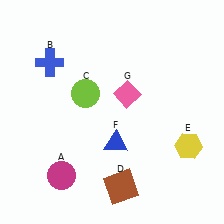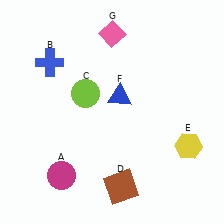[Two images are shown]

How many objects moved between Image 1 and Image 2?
2 objects moved between the two images.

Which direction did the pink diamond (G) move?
The pink diamond (G) moved up.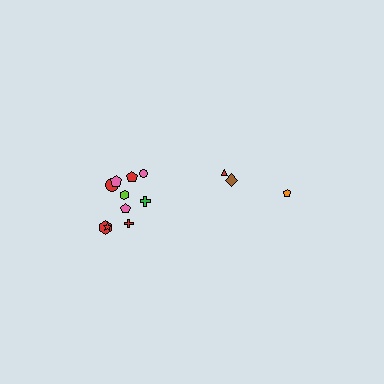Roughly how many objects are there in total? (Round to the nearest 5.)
Roughly 15 objects in total.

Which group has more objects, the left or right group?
The left group.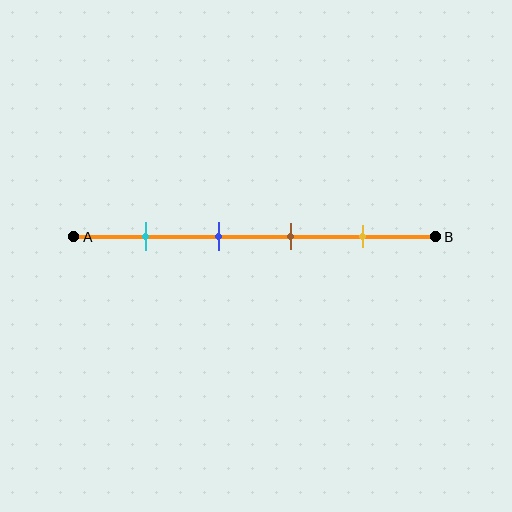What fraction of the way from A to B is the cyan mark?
The cyan mark is approximately 20% (0.2) of the way from A to B.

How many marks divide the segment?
There are 4 marks dividing the segment.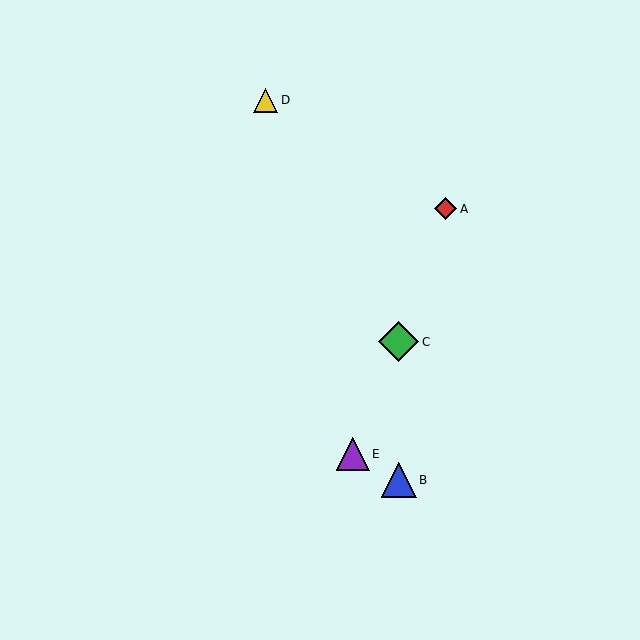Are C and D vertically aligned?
No, C is at x≈399 and D is at x≈266.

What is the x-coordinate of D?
Object D is at x≈266.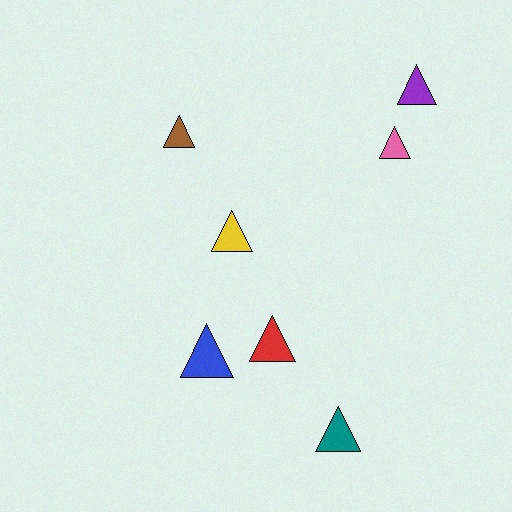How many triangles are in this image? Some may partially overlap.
There are 7 triangles.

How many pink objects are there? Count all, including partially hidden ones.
There is 1 pink object.